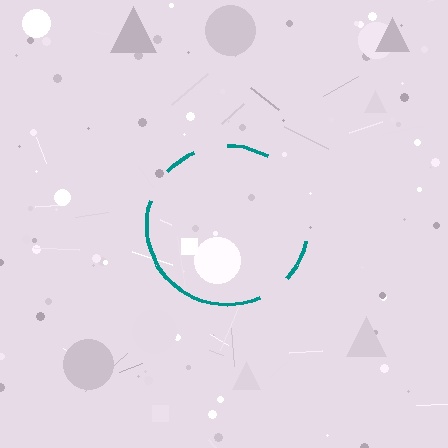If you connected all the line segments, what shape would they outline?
They would outline a circle.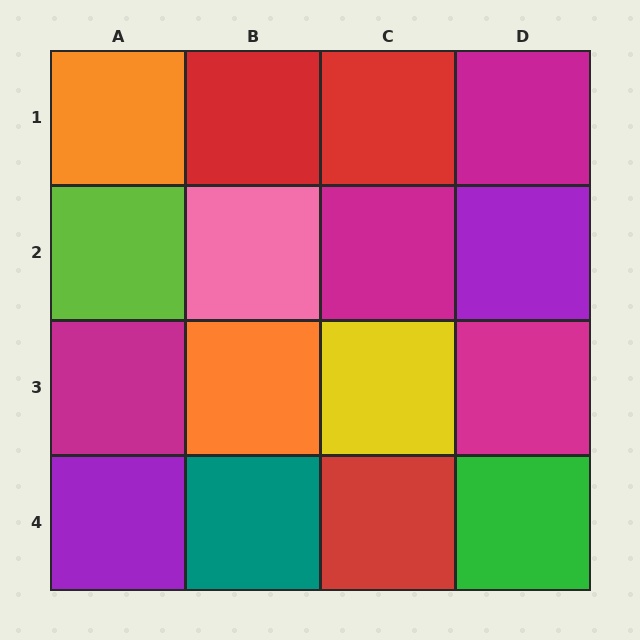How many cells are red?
3 cells are red.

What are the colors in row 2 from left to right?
Lime, pink, magenta, purple.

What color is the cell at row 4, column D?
Green.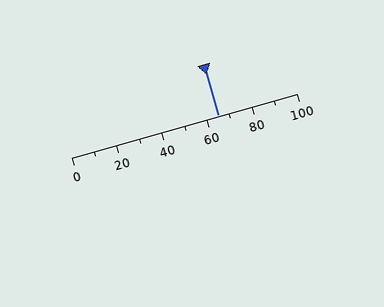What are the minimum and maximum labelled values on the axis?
The axis runs from 0 to 100.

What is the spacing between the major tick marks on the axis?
The major ticks are spaced 20 apart.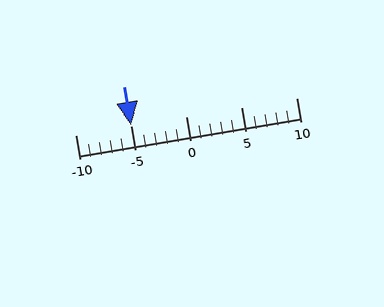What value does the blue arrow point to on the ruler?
The blue arrow points to approximately -5.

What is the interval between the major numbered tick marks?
The major tick marks are spaced 5 units apart.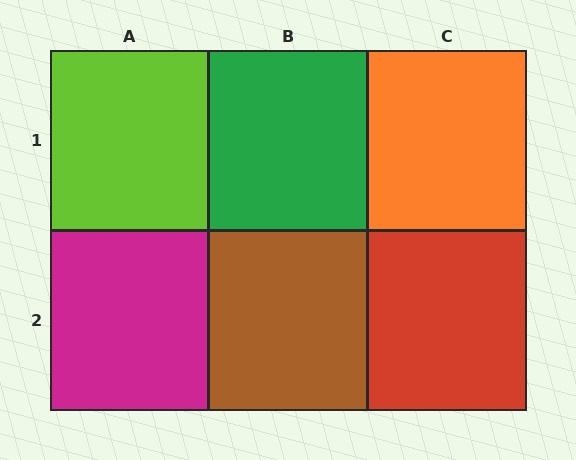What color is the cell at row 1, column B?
Green.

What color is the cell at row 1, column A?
Lime.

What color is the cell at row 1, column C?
Orange.